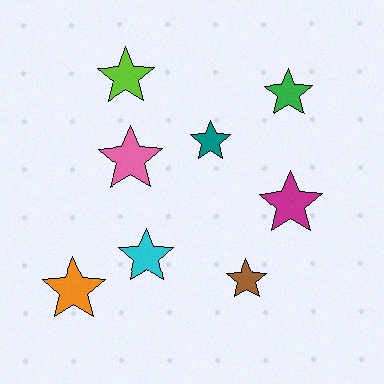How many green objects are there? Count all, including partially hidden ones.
There is 1 green object.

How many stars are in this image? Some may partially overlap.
There are 8 stars.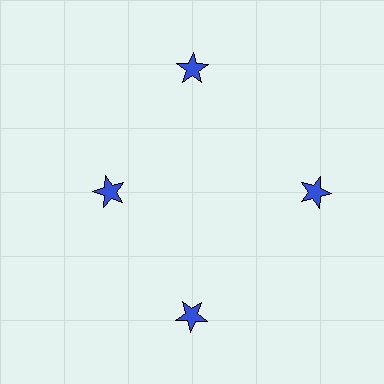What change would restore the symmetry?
The symmetry would be restored by moving it outward, back onto the ring so that all 4 stars sit at equal angles and equal distance from the center.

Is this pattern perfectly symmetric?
No. The 4 blue stars are arranged in a ring, but one element near the 9 o'clock position is pulled inward toward the center, breaking the 4-fold rotational symmetry.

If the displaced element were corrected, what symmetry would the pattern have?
It would have 4-fold rotational symmetry — the pattern would map onto itself every 90 degrees.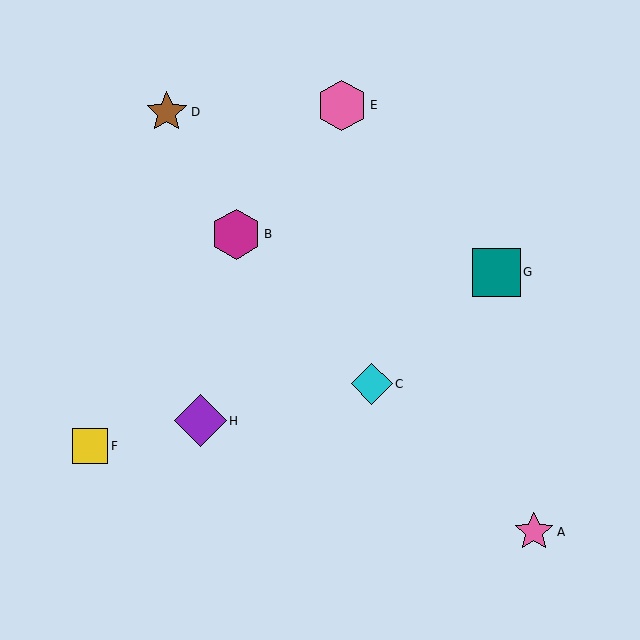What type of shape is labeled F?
Shape F is a yellow square.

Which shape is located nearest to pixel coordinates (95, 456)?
The yellow square (labeled F) at (90, 446) is nearest to that location.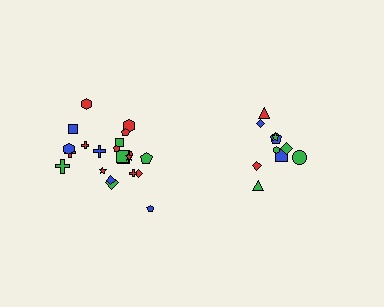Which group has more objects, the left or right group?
The left group.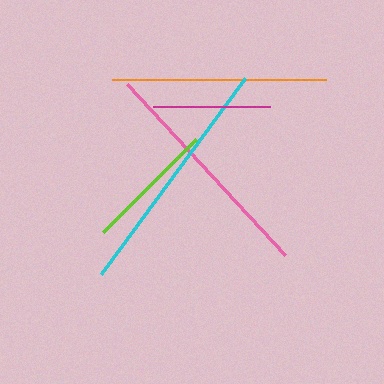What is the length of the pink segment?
The pink segment is approximately 232 pixels long.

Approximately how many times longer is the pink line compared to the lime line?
The pink line is approximately 1.8 times the length of the lime line.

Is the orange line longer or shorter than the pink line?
The pink line is longer than the orange line.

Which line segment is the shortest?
The magenta line is the shortest at approximately 117 pixels.